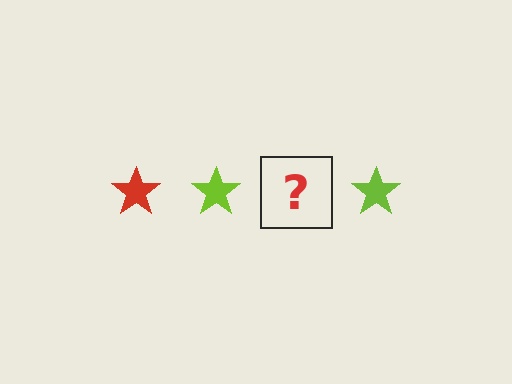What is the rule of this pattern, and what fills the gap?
The rule is that the pattern cycles through red, lime stars. The gap should be filled with a red star.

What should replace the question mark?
The question mark should be replaced with a red star.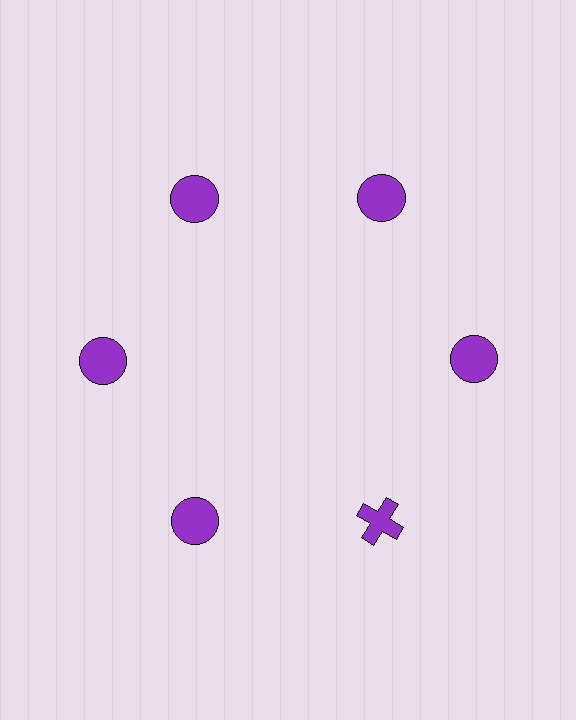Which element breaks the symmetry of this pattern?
The purple cross at roughly the 5 o'clock position breaks the symmetry. All other shapes are purple circles.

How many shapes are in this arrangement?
There are 6 shapes arranged in a ring pattern.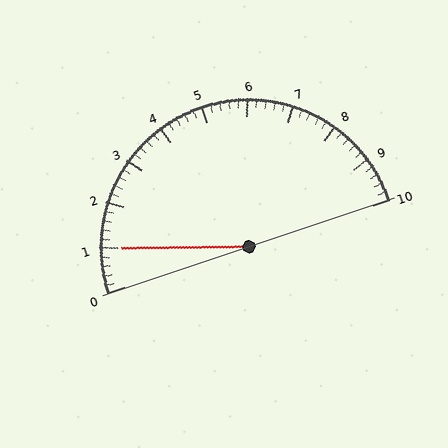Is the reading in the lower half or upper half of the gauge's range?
The reading is in the lower half of the range (0 to 10).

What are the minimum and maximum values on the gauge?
The gauge ranges from 0 to 10.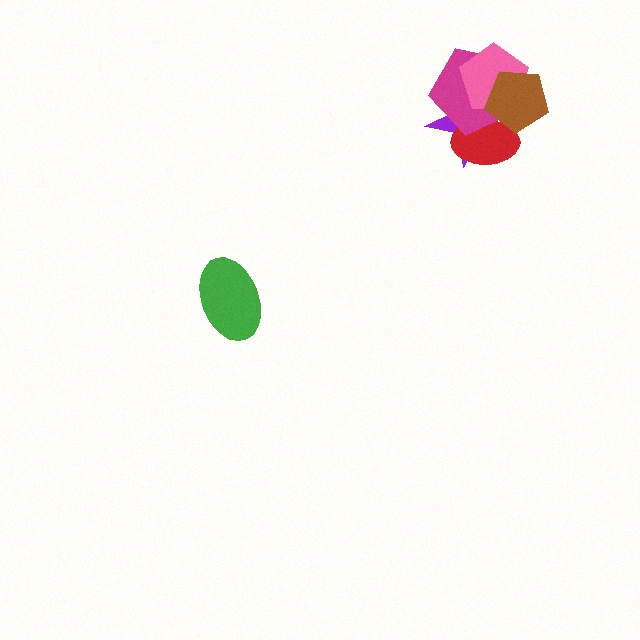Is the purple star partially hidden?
Yes, it is partially covered by another shape.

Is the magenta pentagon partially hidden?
Yes, it is partially covered by another shape.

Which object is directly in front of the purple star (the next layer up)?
The red ellipse is directly in front of the purple star.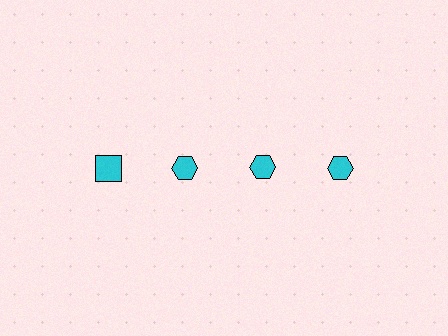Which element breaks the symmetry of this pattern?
The cyan square in the top row, leftmost column breaks the symmetry. All other shapes are cyan hexagons.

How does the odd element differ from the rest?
It has a different shape: square instead of hexagon.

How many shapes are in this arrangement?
There are 4 shapes arranged in a grid pattern.